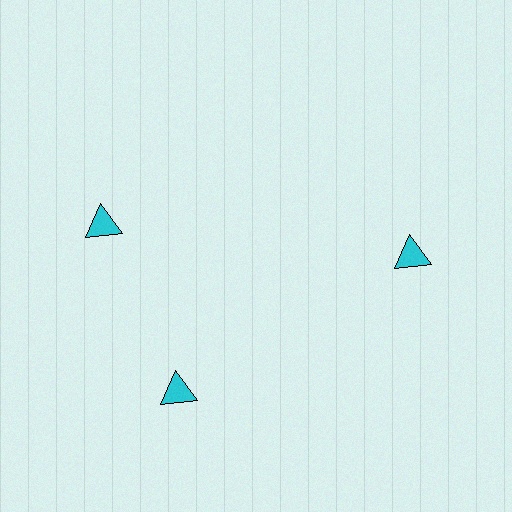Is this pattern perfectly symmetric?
No. The 3 cyan triangles are arranged in a ring, but one element near the 11 o'clock position is rotated out of alignment along the ring, breaking the 3-fold rotational symmetry.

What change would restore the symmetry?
The symmetry would be restored by rotating it back into even spacing with its neighbors so that all 3 triangles sit at equal angles and equal distance from the center.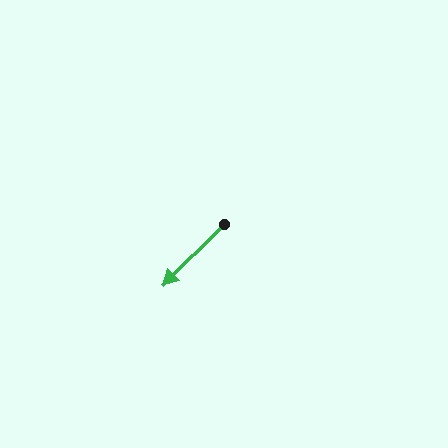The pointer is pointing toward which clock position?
Roughly 7 o'clock.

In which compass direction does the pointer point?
Southwest.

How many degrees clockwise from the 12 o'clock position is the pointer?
Approximately 225 degrees.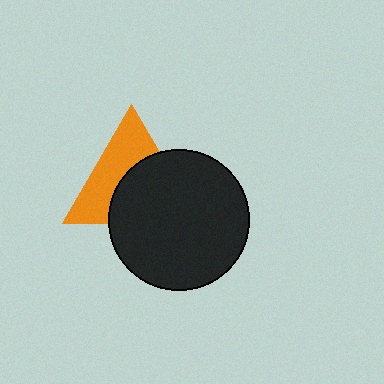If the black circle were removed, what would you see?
You would see the complete orange triangle.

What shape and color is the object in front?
The object in front is a black circle.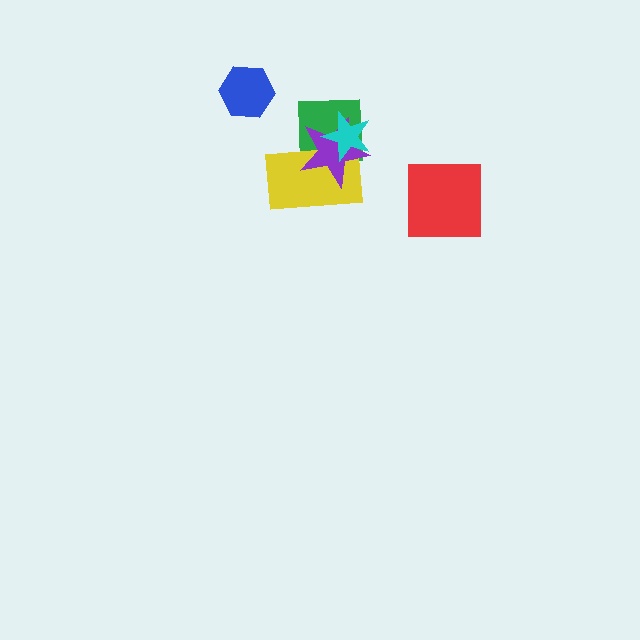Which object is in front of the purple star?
The cyan star is in front of the purple star.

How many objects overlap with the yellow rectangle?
3 objects overlap with the yellow rectangle.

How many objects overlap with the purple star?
3 objects overlap with the purple star.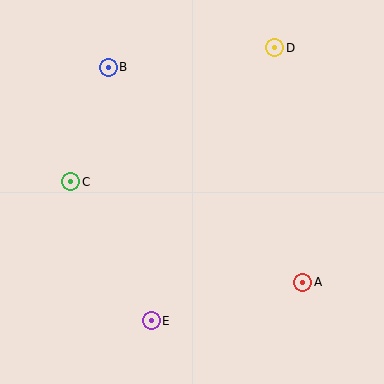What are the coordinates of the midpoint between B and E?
The midpoint between B and E is at (130, 194).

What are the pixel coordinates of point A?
Point A is at (303, 282).